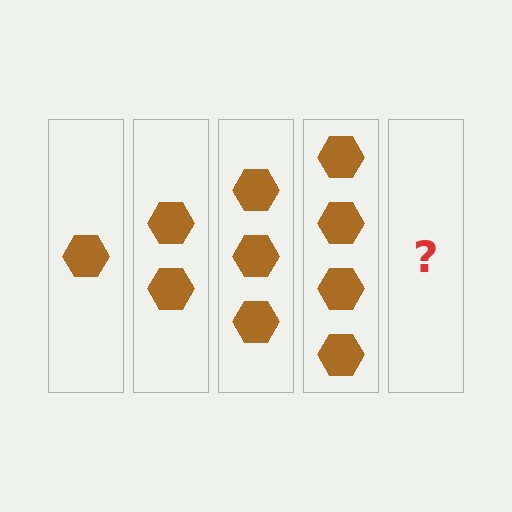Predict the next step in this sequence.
The next step is 5 hexagons.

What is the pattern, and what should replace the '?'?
The pattern is that each step adds one more hexagon. The '?' should be 5 hexagons.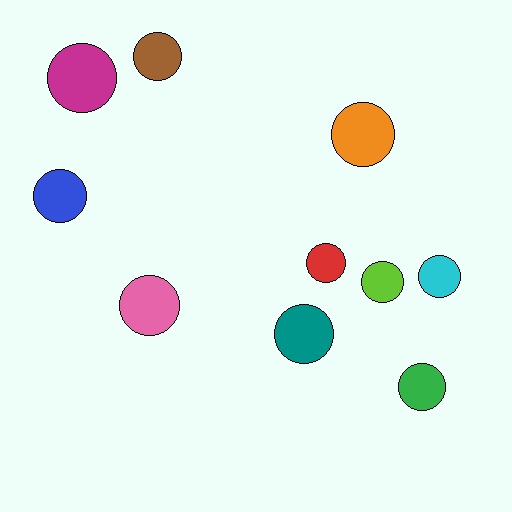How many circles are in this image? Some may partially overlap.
There are 10 circles.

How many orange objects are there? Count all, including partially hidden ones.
There is 1 orange object.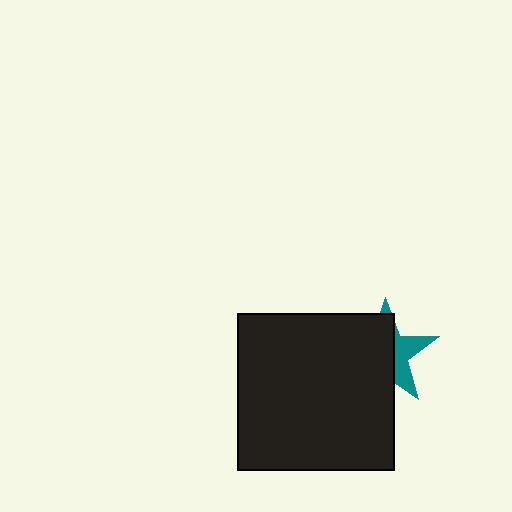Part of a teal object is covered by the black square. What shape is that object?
It is a star.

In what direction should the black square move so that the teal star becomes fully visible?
The black square should move left. That is the shortest direction to clear the overlap and leave the teal star fully visible.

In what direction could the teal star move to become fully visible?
The teal star could move right. That would shift it out from behind the black square entirely.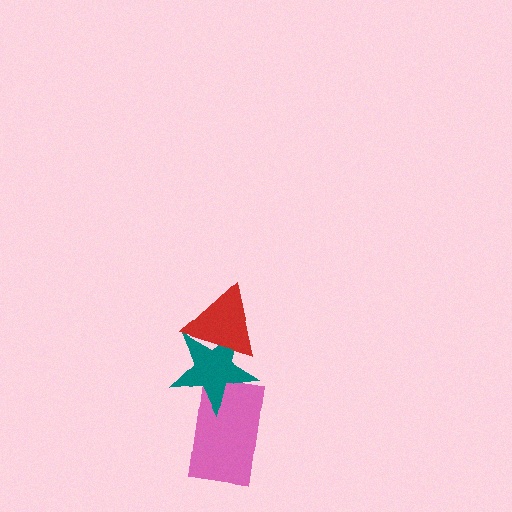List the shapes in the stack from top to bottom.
From top to bottom: the red triangle, the teal star, the pink rectangle.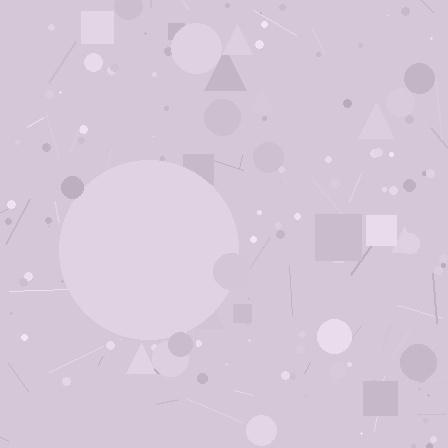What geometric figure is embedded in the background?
A circle is embedded in the background.